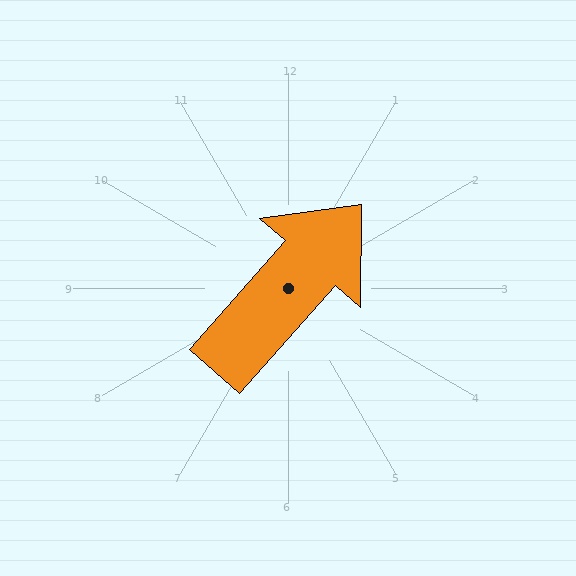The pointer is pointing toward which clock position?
Roughly 1 o'clock.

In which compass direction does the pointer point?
Northeast.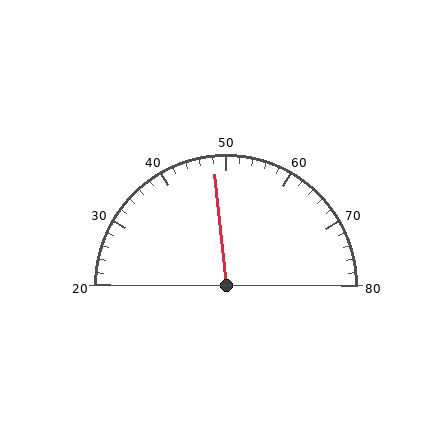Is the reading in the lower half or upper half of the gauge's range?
The reading is in the lower half of the range (20 to 80).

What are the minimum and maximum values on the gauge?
The gauge ranges from 20 to 80.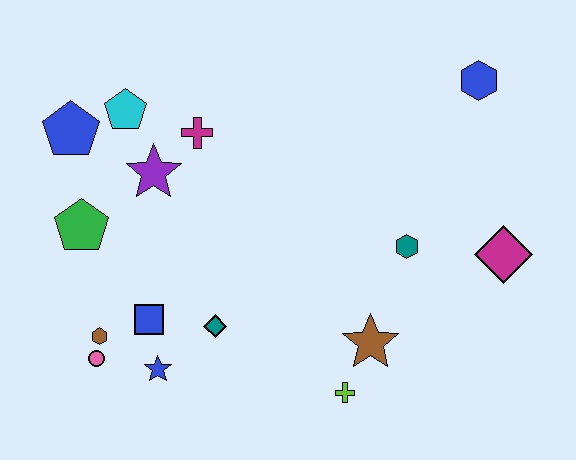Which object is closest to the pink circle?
The brown hexagon is closest to the pink circle.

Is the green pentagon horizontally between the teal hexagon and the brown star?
No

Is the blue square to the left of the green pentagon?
No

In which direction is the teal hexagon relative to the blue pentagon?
The teal hexagon is to the right of the blue pentagon.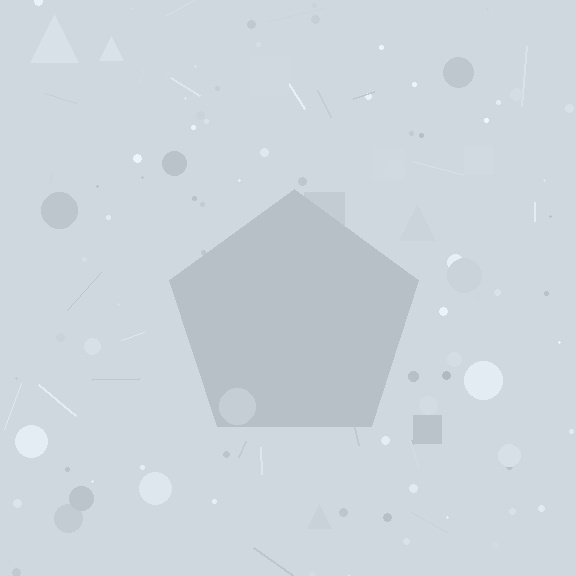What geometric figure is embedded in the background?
A pentagon is embedded in the background.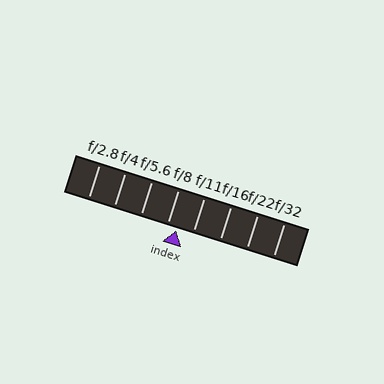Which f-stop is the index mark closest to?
The index mark is closest to f/8.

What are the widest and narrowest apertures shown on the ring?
The widest aperture shown is f/2.8 and the narrowest is f/32.